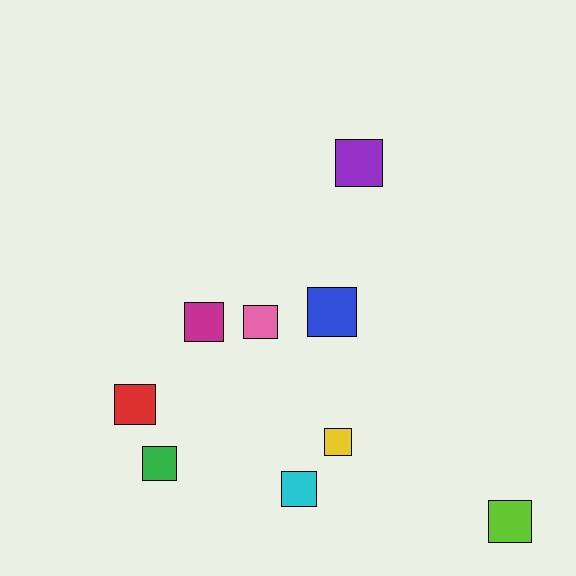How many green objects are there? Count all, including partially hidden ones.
There is 1 green object.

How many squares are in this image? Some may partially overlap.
There are 9 squares.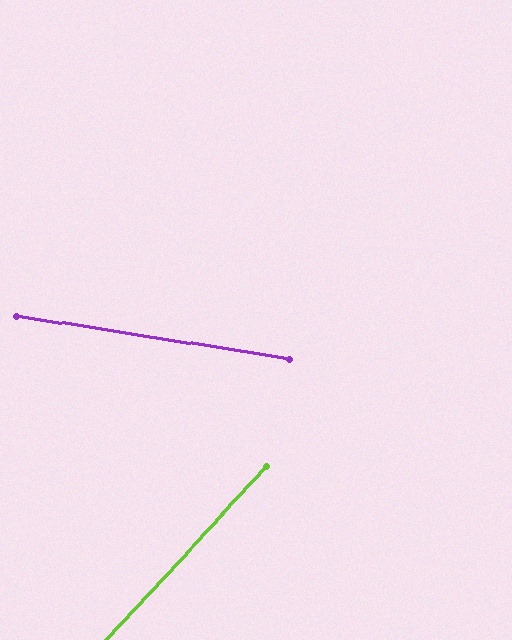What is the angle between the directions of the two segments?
Approximately 56 degrees.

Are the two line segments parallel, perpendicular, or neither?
Neither parallel nor perpendicular — they differ by about 56°.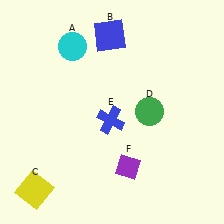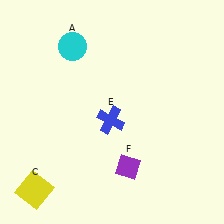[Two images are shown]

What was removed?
The green circle (D), the blue square (B) were removed in Image 2.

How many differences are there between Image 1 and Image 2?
There are 2 differences between the two images.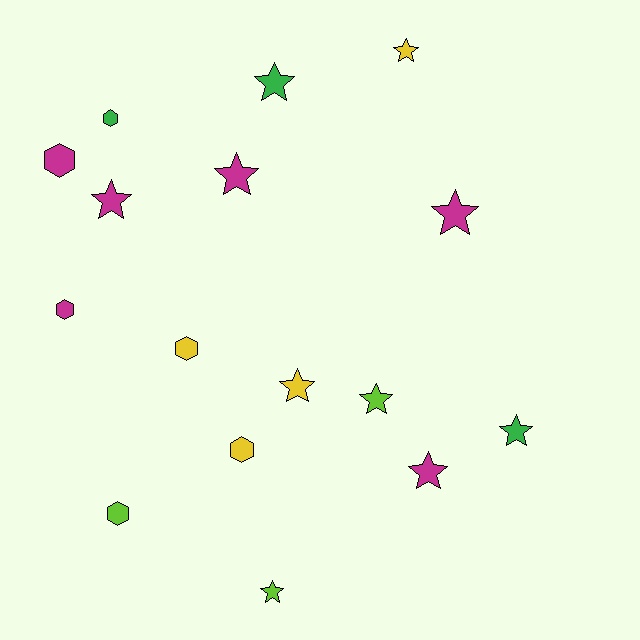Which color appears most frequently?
Magenta, with 6 objects.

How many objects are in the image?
There are 16 objects.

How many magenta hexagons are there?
There are 2 magenta hexagons.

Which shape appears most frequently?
Star, with 10 objects.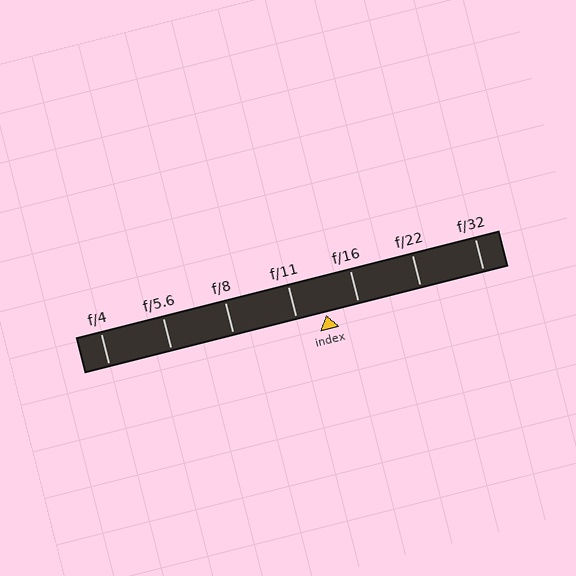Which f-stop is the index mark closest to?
The index mark is closest to f/11.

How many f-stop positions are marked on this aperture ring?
There are 7 f-stop positions marked.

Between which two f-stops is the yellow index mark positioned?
The index mark is between f/11 and f/16.